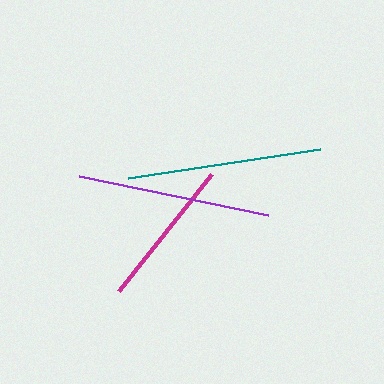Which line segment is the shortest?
The magenta line is the shortest at approximately 150 pixels.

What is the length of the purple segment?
The purple segment is approximately 193 pixels long.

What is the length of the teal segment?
The teal segment is approximately 194 pixels long.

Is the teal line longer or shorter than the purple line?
The teal line is longer than the purple line.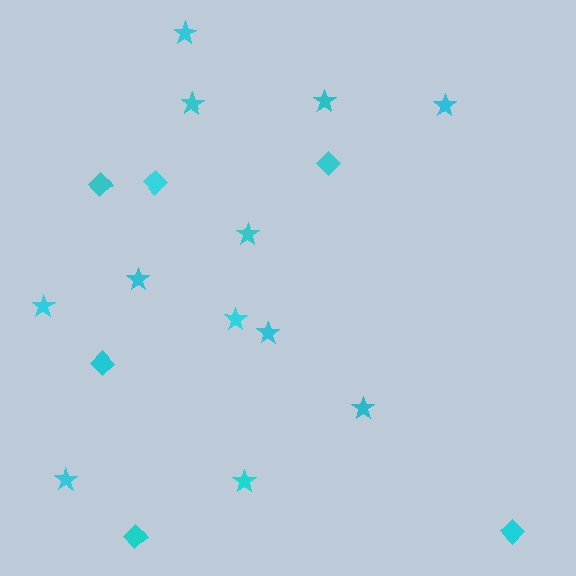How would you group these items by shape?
There are 2 groups: one group of diamonds (6) and one group of stars (12).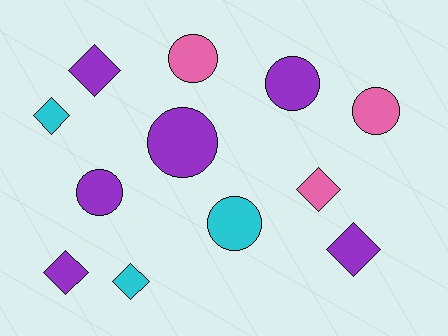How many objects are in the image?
There are 12 objects.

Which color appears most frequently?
Purple, with 6 objects.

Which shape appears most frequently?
Diamond, with 6 objects.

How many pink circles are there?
There are 2 pink circles.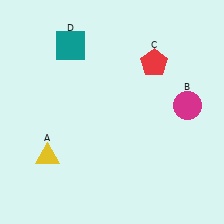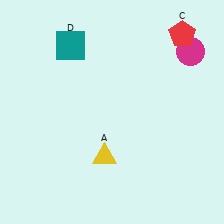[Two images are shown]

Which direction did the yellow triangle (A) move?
The yellow triangle (A) moved right.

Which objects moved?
The objects that moved are: the yellow triangle (A), the magenta circle (B), the red pentagon (C).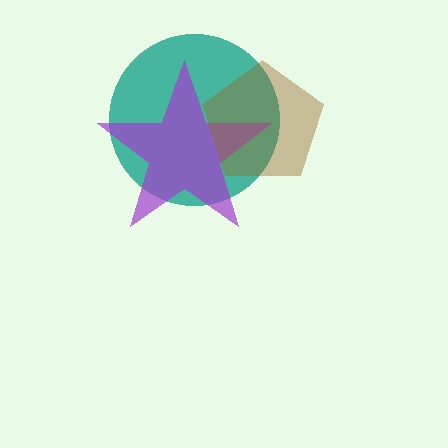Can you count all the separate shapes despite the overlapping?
Yes, there are 3 separate shapes.